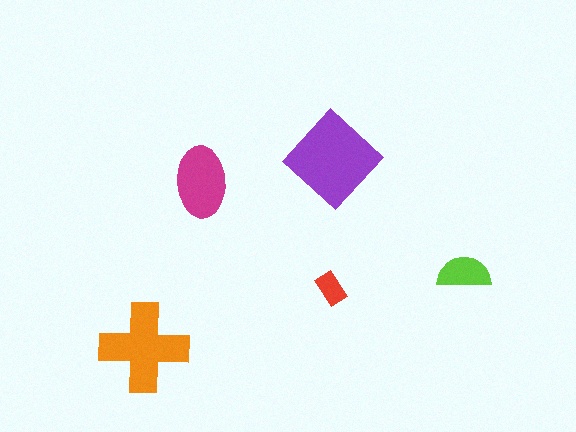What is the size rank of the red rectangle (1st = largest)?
5th.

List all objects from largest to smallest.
The purple diamond, the orange cross, the magenta ellipse, the lime semicircle, the red rectangle.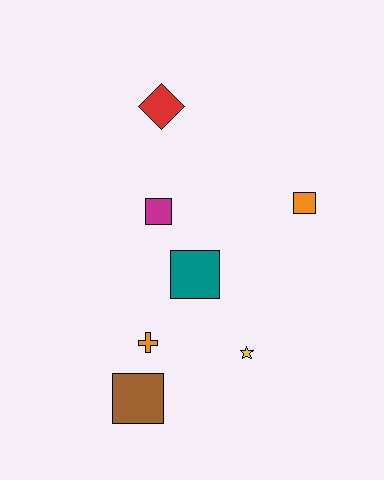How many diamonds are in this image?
There is 1 diamond.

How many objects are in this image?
There are 7 objects.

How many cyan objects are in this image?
There are no cyan objects.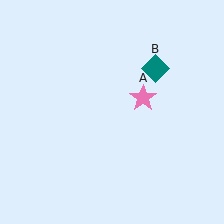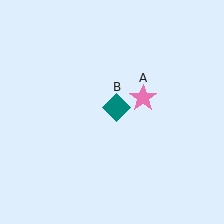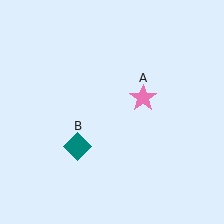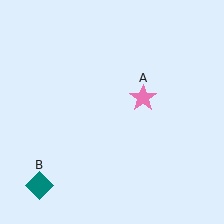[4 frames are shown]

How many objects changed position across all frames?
1 object changed position: teal diamond (object B).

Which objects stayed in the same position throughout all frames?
Pink star (object A) remained stationary.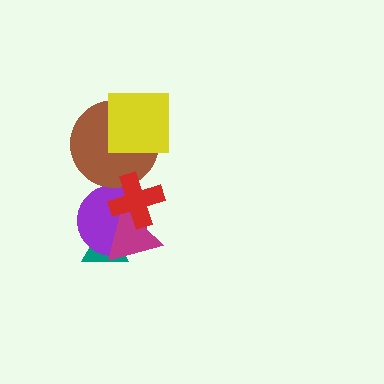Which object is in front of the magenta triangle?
The red cross is in front of the magenta triangle.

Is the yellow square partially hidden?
No, no other shape covers it.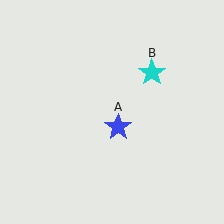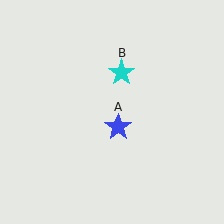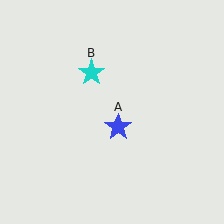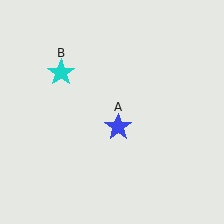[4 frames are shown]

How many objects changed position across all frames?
1 object changed position: cyan star (object B).